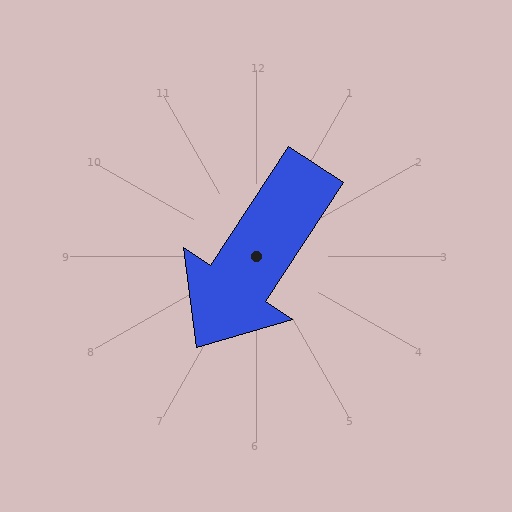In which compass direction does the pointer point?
Southwest.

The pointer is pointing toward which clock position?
Roughly 7 o'clock.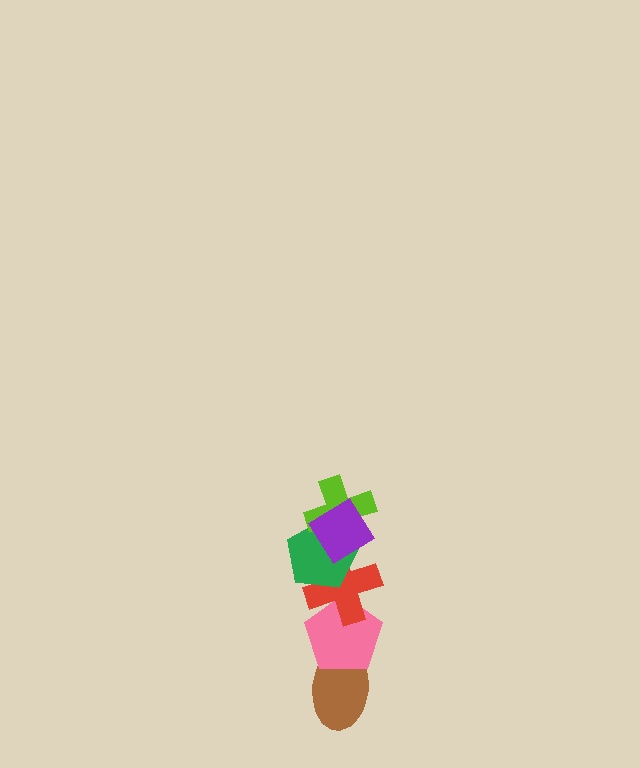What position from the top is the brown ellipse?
The brown ellipse is 6th from the top.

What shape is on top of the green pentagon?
The lime cross is on top of the green pentagon.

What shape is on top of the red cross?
The green pentagon is on top of the red cross.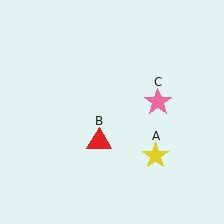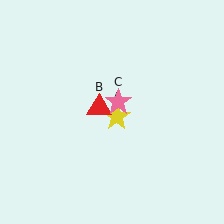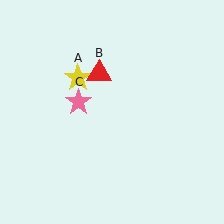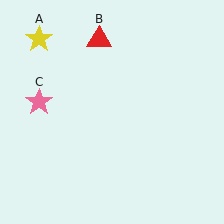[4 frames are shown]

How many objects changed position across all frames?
3 objects changed position: yellow star (object A), red triangle (object B), pink star (object C).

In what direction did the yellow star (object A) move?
The yellow star (object A) moved up and to the left.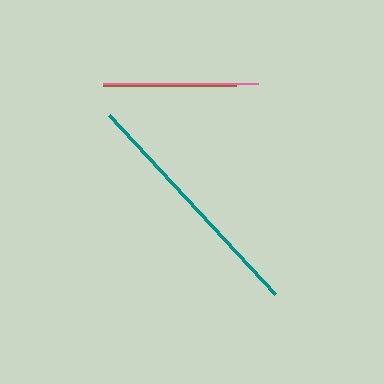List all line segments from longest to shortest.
From longest to shortest: teal, pink, brown.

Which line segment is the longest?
The teal line is the longest at approximately 244 pixels.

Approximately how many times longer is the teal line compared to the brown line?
The teal line is approximately 1.8 times the length of the brown line.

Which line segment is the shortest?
The brown line is the shortest at approximately 134 pixels.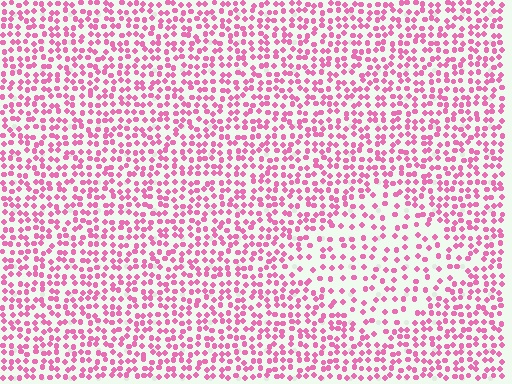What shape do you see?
I see a diamond.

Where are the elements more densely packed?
The elements are more densely packed outside the diamond boundary.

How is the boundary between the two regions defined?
The boundary is defined by a change in element density (approximately 1.8x ratio). All elements are the same color, size, and shape.